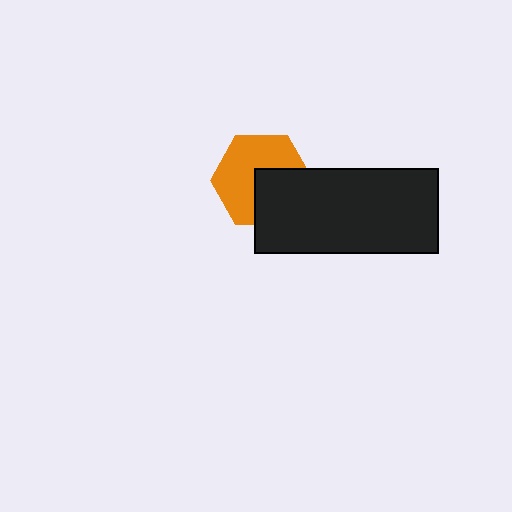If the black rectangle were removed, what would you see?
You would see the complete orange hexagon.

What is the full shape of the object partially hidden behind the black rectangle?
The partially hidden object is an orange hexagon.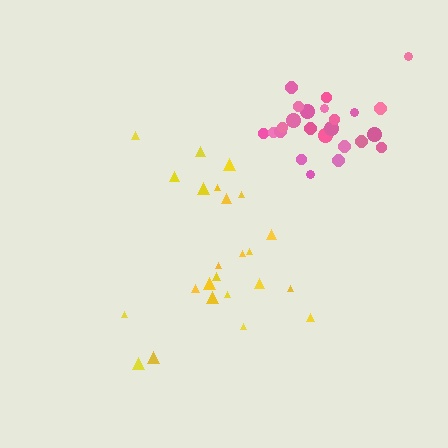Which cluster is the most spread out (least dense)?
Yellow.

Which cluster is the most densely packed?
Pink.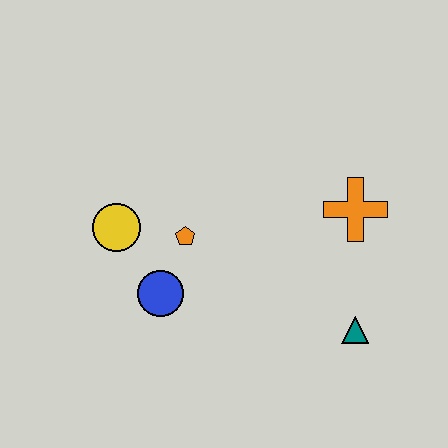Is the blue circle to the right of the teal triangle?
No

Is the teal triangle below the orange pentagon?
Yes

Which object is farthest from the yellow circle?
The teal triangle is farthest from the yellow circle.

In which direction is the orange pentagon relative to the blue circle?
The orange pentagon is above the blue circle.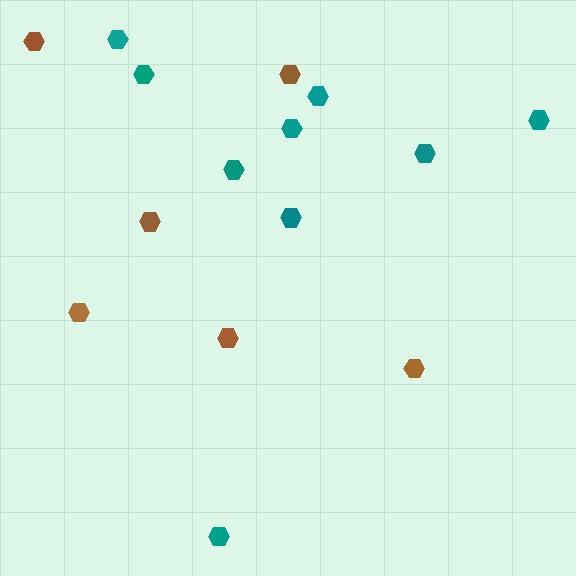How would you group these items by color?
There are 2 groups: one group of brown hexagons (6) and one group of teal hexagons (9).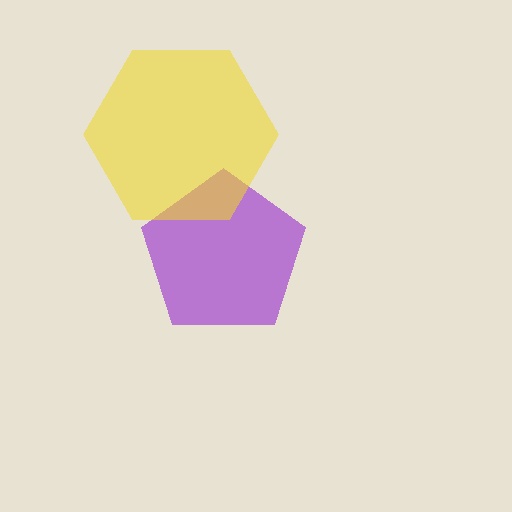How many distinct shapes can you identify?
There are 2 distinct shapes: a purple pentagon, a yellow hexagon.